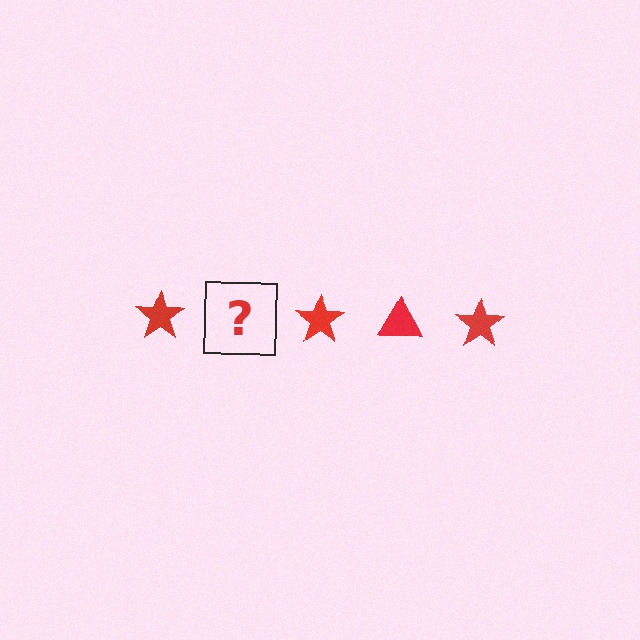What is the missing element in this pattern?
The missing element is a red triangle.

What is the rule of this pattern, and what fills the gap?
The rule is that the pattern cycles through star, triangle shapes in red. The gap should be filled with a red triangle.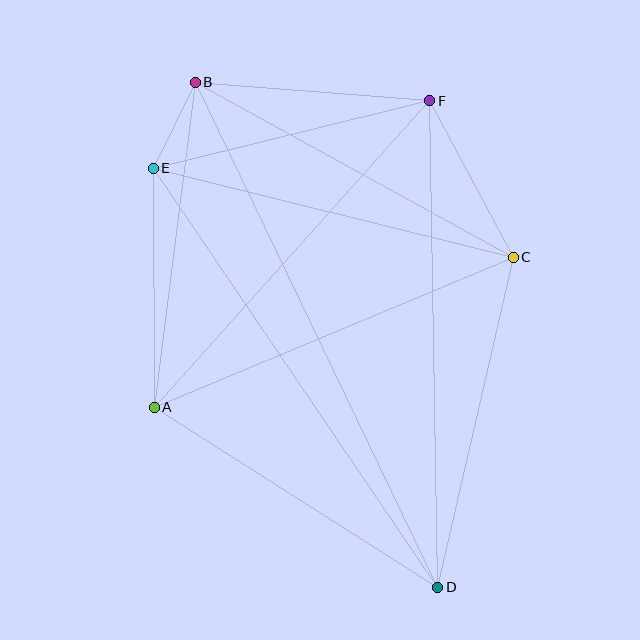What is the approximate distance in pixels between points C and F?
The distance between C and F is approximately 177 pixels.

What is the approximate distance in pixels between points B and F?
The distance between B and F is approximately 235 pixels.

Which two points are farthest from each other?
Points B and D are farthest from each other.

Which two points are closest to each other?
Points B and E are closest to each other.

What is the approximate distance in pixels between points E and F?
The distance between E and F is approximately 285 pixels.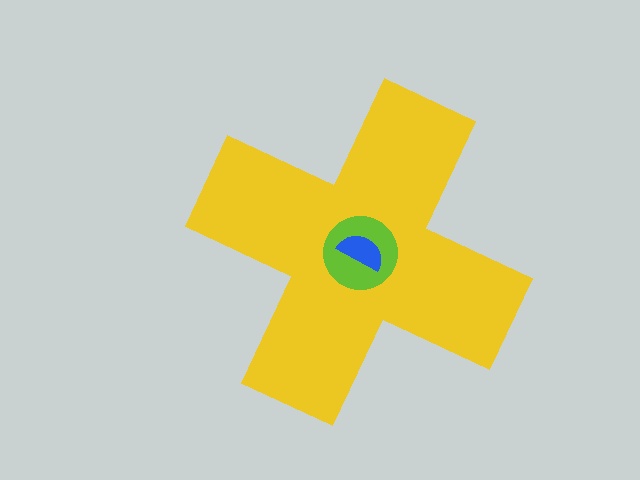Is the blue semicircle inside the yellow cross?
Yes.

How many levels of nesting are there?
3.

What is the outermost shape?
The yellow cross.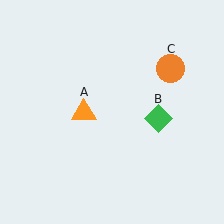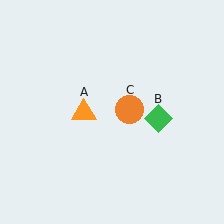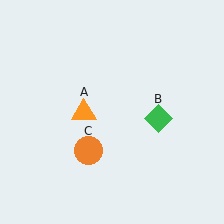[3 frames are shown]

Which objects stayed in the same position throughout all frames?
Orange triangle (object A) and green diamond (object B) remained stationary.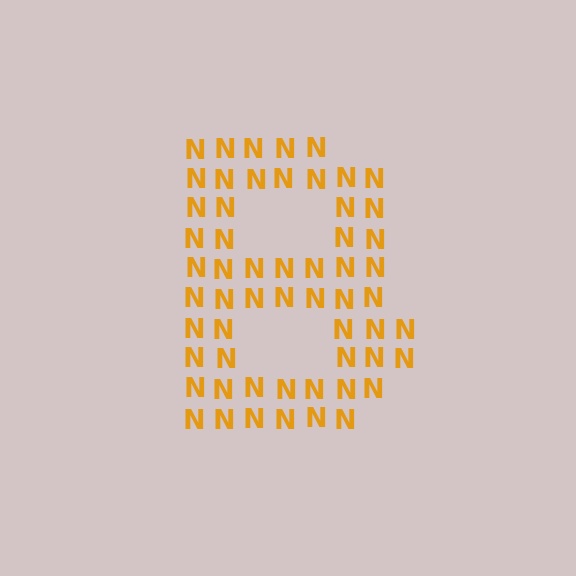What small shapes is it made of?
It is made of small letter N's.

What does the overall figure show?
The overall figure shows the letter B.